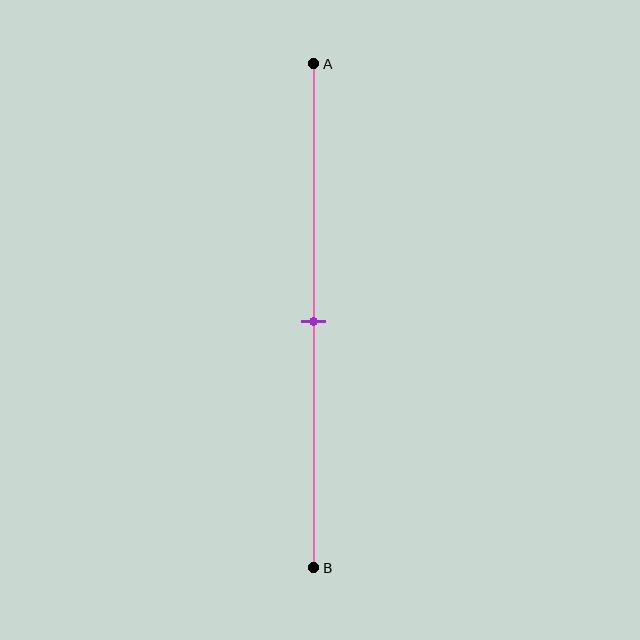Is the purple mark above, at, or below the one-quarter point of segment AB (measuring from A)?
The purple mark is below the one-quarter point of segment AB.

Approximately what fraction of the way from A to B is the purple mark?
The purple mark is approximately 50% of the way from A to B.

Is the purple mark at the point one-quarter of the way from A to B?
No, the mark is at about 50% from A, not at the 25% one-quarter point.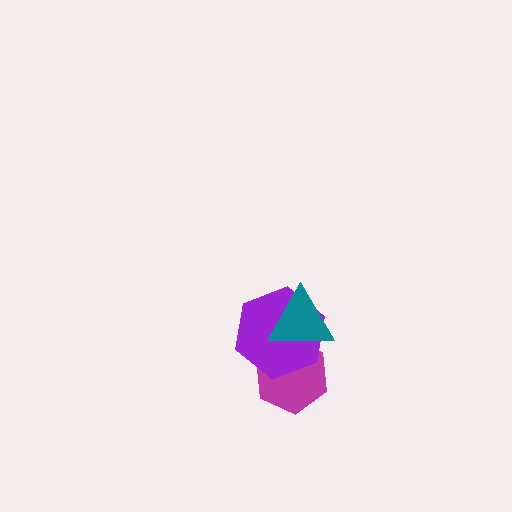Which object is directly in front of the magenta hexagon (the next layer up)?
The purple hexagon is directly in front of the magenta hexagon.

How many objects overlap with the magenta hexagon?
2 objects overlap with the magenta hexagon.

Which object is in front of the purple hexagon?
The teal triangle is in front of the purple hexagon.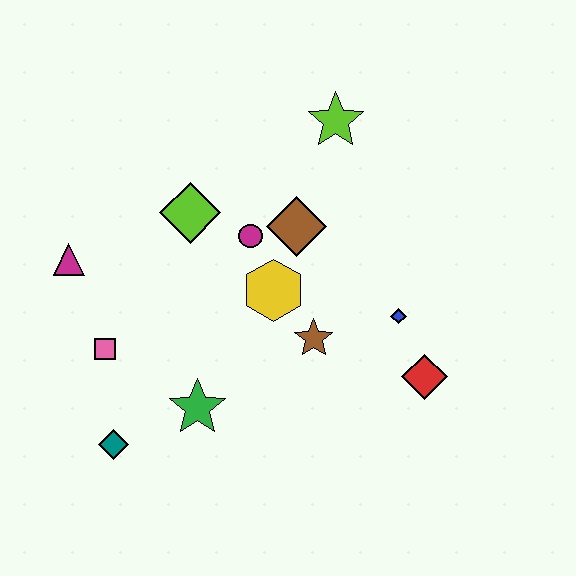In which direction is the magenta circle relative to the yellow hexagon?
The magenta circle is above the yellow hexagon.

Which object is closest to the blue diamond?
The red diamond is closest to the blue diamond.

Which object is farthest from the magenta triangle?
The red diamond is farthest from the magenta triangle.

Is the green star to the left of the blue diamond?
Yes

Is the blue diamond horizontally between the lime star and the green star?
No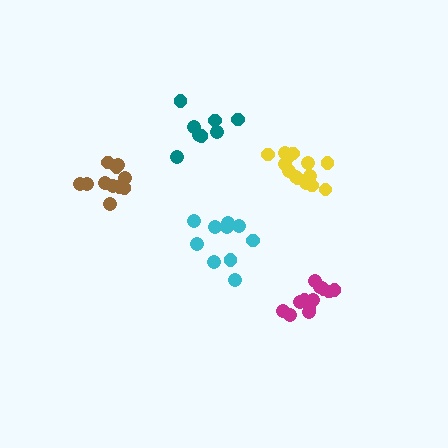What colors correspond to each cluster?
The clusters are colored: teal, magenta, cyan, yellow, brown.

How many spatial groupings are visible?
There are 5 spatial groupings.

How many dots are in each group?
Group 1: 8 dots, Group 2: 12 dots, Group 3: 10 dots, Group 4: 14 dots, Group 5: 11 dots (55 total).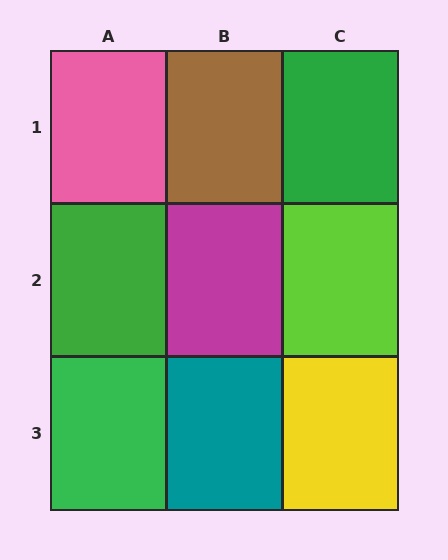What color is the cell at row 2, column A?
Green.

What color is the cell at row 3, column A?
Green.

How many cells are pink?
1 cell is pink.